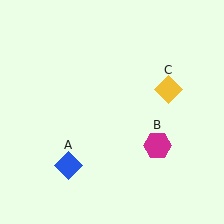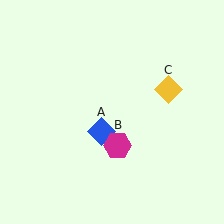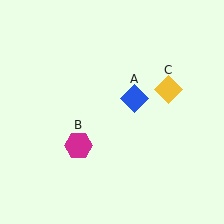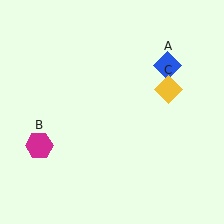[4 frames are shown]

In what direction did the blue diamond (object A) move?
The blue diamond (object A) moved up and to the right.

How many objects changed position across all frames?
2 objects changed position: blue diamond (object A), magenta hexagon (object B).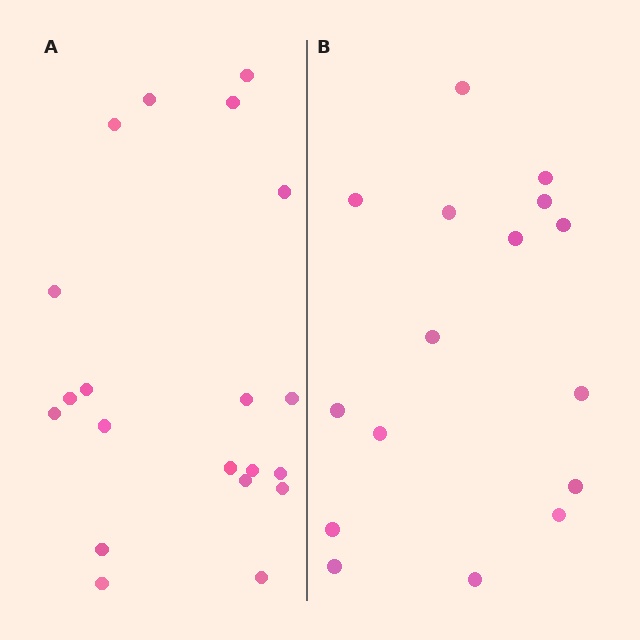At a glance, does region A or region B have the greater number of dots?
Region A (the left region) has more dots.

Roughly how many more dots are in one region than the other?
Region A has about 4 more dots than region B.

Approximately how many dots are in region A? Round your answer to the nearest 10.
About 20 dots.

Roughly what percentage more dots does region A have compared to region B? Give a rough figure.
About 25% more.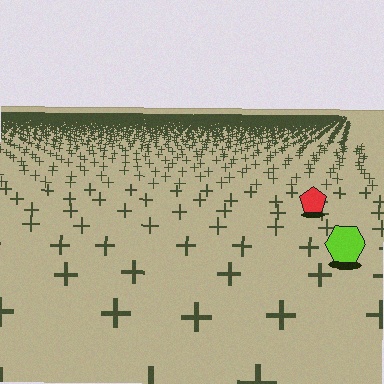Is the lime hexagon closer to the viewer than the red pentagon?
Yes. The lime hexagon is closer — you can tell from the texture gradient: the ground texture is coarser near it.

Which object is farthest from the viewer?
The red pentagon is farthest from the viewer. It appears smaller and the ground texture around it is denser.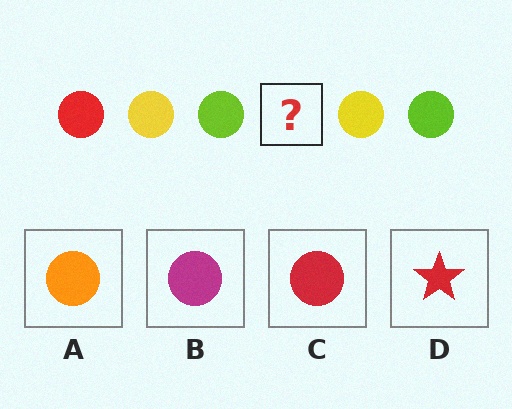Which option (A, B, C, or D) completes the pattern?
C.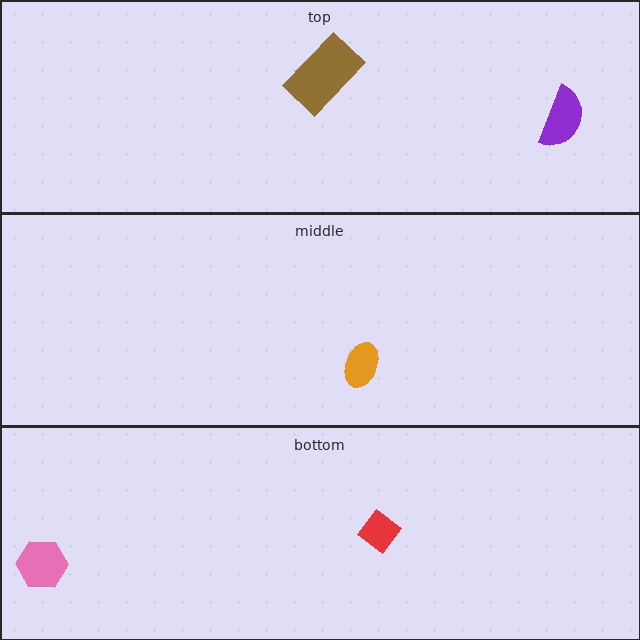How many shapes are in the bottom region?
2.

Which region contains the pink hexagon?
The bottom region.